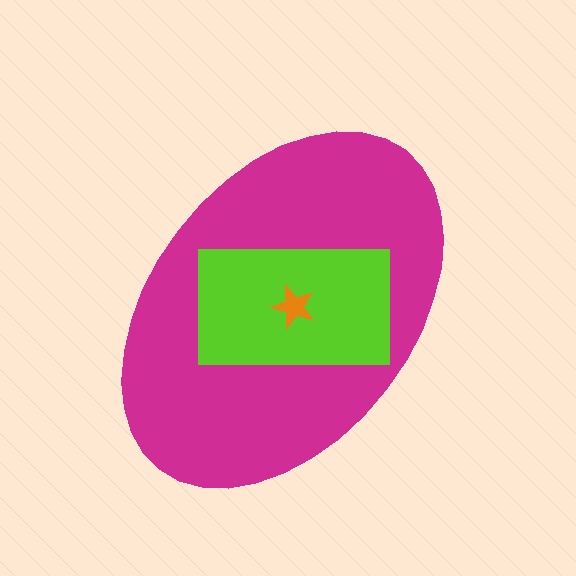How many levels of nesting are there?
3.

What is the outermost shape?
The magenta ellipse.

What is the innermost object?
The orange star.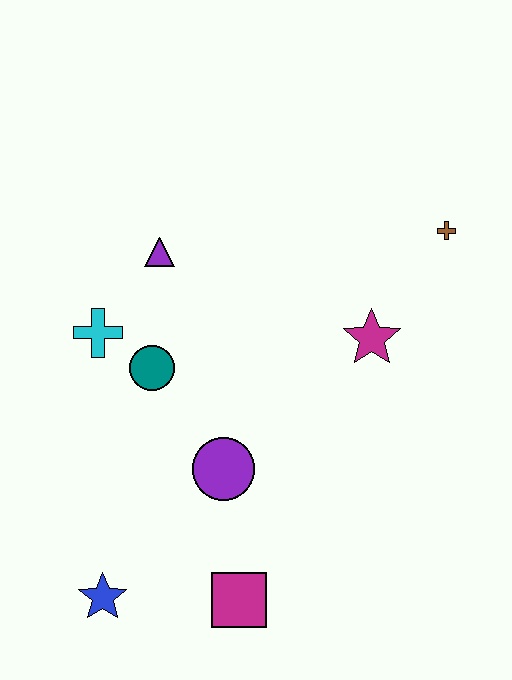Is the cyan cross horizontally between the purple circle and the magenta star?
No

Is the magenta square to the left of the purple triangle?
No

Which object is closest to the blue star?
The magenta square is closest to the blue star.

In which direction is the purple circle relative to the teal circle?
The purple circle is below the teal circle.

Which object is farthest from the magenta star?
The blue star is farthest from the magenta star.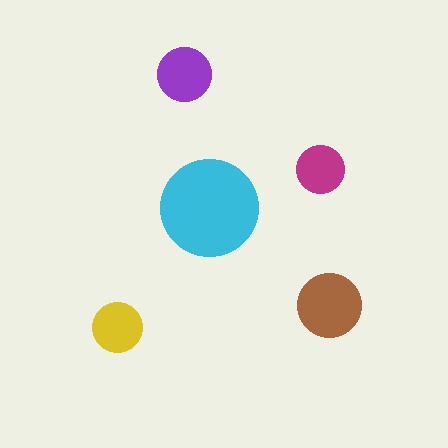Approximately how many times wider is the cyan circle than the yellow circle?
About 2 times wider.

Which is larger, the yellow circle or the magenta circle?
The yellow one.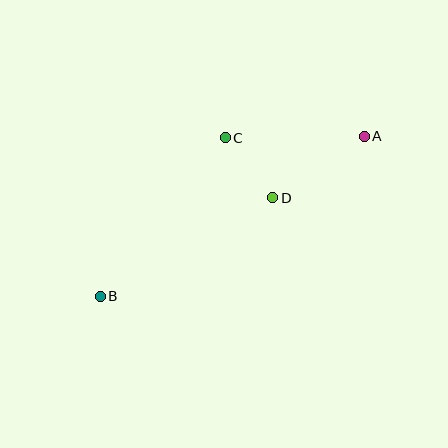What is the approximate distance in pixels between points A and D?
The distance between A and D is approximately 110 pixels.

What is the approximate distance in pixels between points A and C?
The distance between A and C is approximately 139 pixels.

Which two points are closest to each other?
Points C and D are closest to each other.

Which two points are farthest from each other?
Points A and B are farthest from each other.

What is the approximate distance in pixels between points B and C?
The distance between B and C is approximately 202 pixels.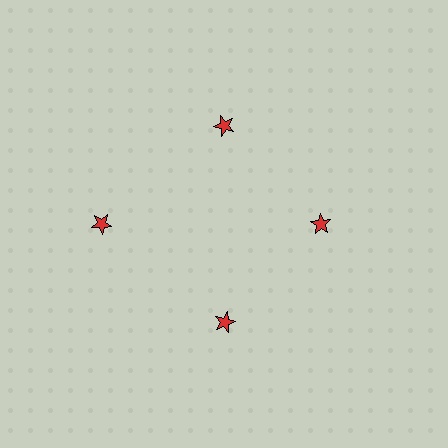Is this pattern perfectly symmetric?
No. The 4 red stars are arranged in a ring, but one element near the 9 o'clock position is pushed outward from the center, breaking the 4-fold rotational symmetry.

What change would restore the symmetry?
The symmetry would be restored by moving it inward, back onto the ring so that all 4 stars sit at equal angles and equal distance from the center.